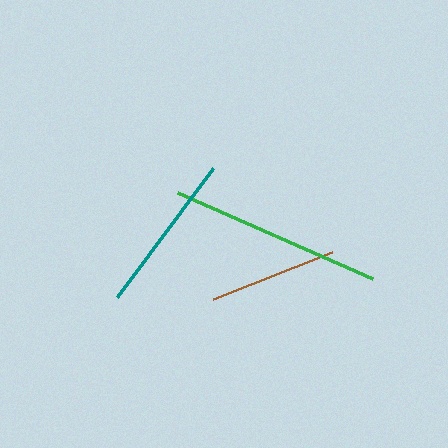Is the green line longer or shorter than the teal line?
The green line is longer than the teal line.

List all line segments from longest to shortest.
From longest to shortest: green, teal, brown.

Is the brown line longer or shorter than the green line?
The green line is longer than the brown line.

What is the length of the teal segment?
The teal segment is approximately 161 pixels long.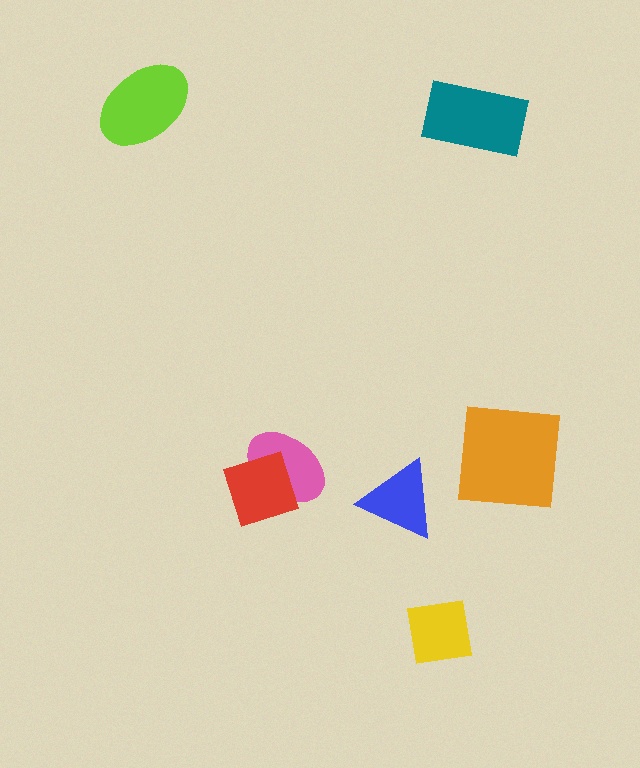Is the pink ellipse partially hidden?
Yes, it is partially covered by another shape.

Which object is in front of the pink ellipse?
The red diamond is in front of the pink ellipse.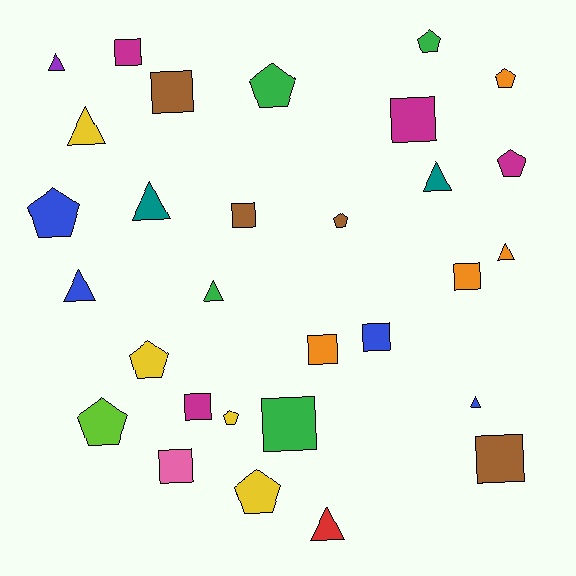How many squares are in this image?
There are 11 squares.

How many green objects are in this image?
There are 4 green objects.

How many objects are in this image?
There are 30 objects.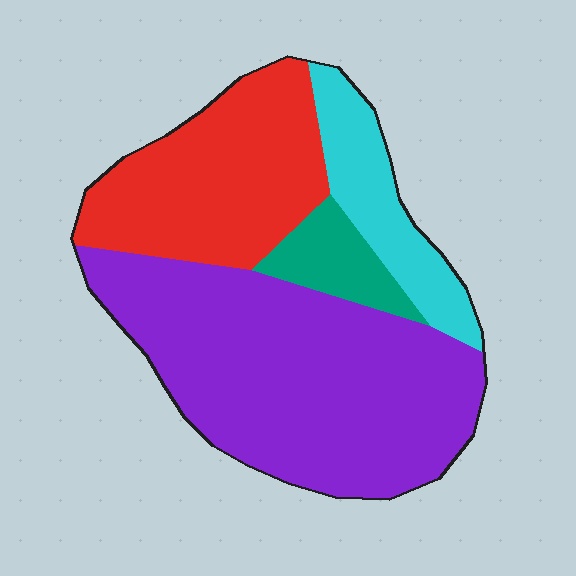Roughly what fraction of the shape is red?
Red takes up between a sixth and a third of the shape.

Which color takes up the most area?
Purple, at roughly 50%.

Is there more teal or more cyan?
Cyan.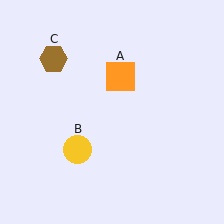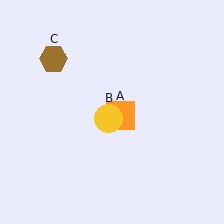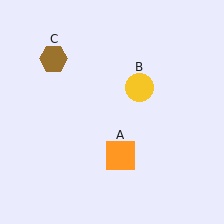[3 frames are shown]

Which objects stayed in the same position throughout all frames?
Brown hexagon (object C) remained stationary.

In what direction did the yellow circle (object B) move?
The yellow circle (object B) moved up and to the right.